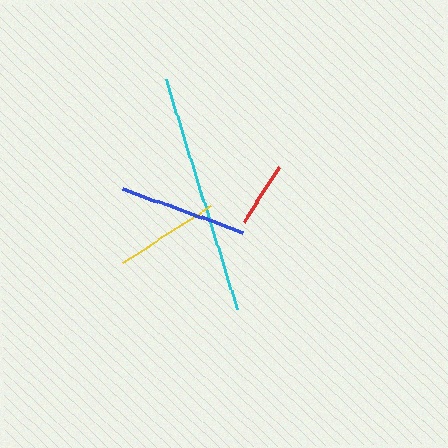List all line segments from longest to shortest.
From longest to shortest: cyan, blue, yellow, red.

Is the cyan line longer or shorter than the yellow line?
The cyan line is longer than the yellow line.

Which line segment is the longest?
The cyan line is the longest at approximately 240 pixels.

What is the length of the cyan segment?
The cyan segment is approximately 240 pixels long.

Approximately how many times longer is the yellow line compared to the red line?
The yellow line is approximately 1.6 times the length of the red line.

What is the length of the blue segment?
The blue segment is approximately 128 pixels long.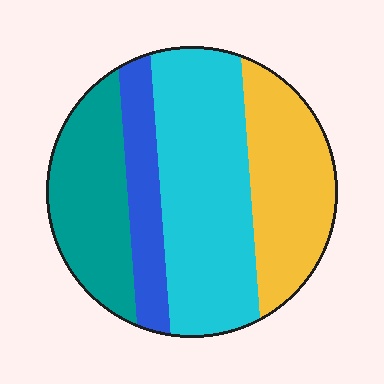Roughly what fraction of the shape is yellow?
Yellow covers roughly 25% of the shape.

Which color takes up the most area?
Cyan, at roughly 40%.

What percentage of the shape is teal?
Teal takes up between a sixth and a third of the shape.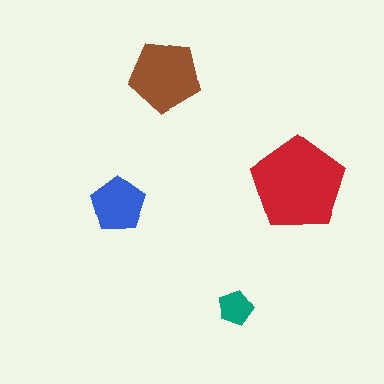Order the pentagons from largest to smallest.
the red one, the brown one, the blue one, the teal one.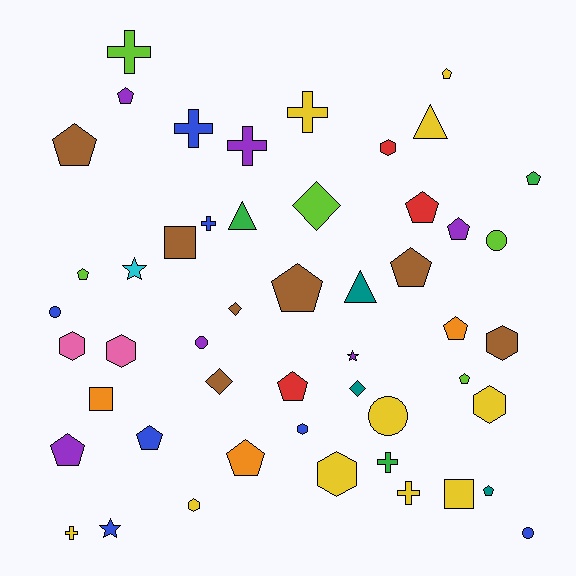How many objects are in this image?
There are 50 objects.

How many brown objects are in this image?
There are 7 brown objects.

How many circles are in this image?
There are 5 circles.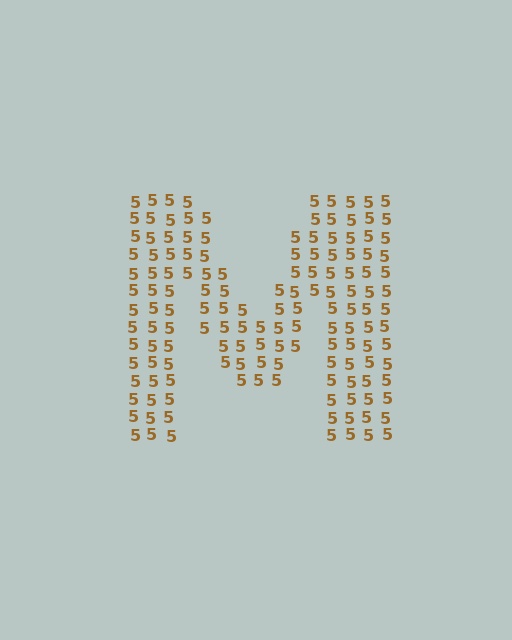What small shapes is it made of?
It is made of small digit 5's.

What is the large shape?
The large shape is the letter M.